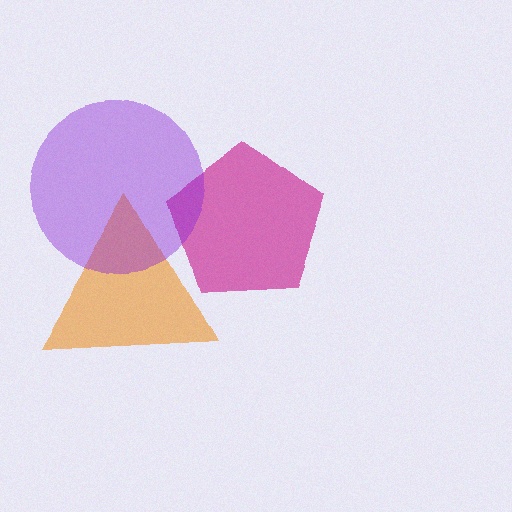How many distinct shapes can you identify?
There are 3 distinct shapes: an orange triangle, a magenta pentagon, a purple circle.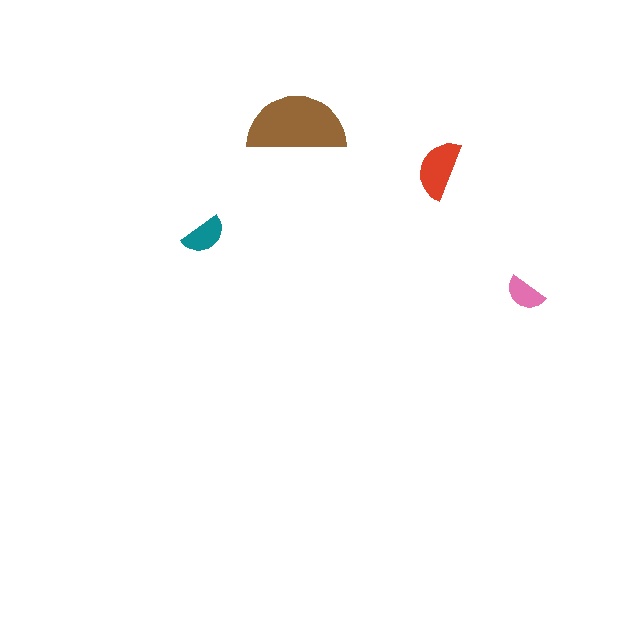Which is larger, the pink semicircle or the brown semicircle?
The brown one.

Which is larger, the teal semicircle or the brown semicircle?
The brown one.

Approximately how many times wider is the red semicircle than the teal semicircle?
About 1.5 times wider.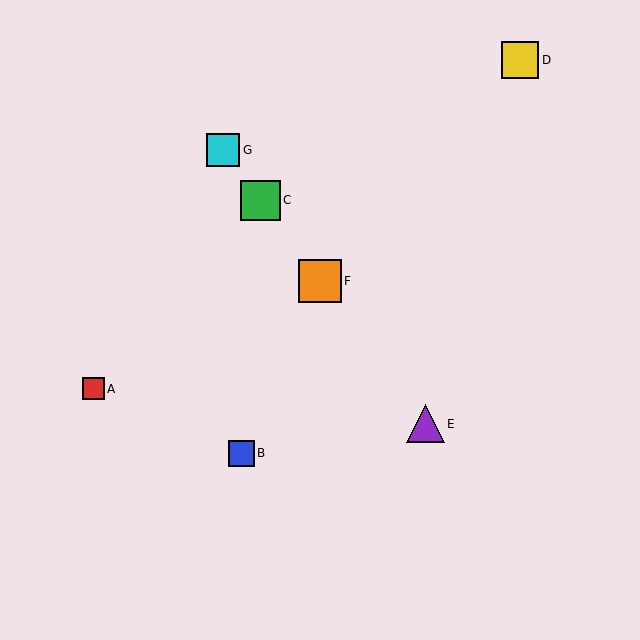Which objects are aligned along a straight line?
Objects C, E, F, G are aligned along a straight line.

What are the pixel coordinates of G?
Object G is at (223, 150).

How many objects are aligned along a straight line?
4 objects (C, E, F, G) are aligned along a straight line.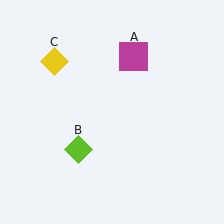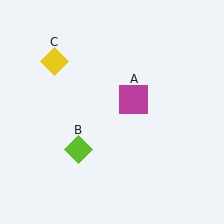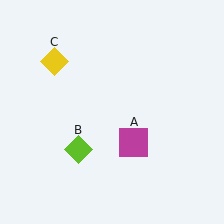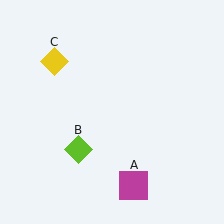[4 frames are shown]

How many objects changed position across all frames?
1 object changed position: magenta square (object A).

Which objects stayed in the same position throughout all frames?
Lime diamond (object B) and yellow diamond (object C) remained stationary.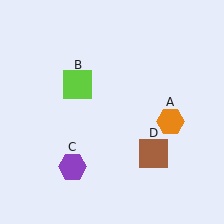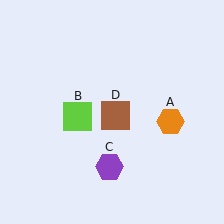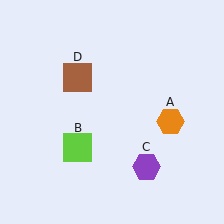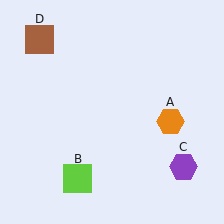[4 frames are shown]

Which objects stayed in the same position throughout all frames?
Orange hexagon (object A) remained stationary.